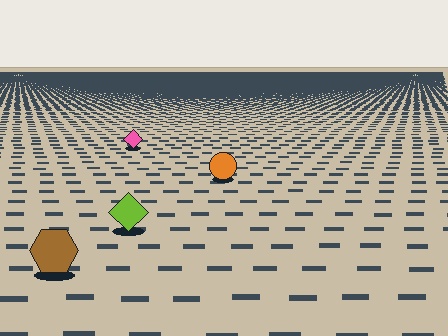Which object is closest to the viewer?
The brown hexagon is closest. The texture marks near it are larger and more spread out.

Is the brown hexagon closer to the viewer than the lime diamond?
Yes. The brown hexagon is closer — you can tell from the texture gradient: the ground texture is coarser near it.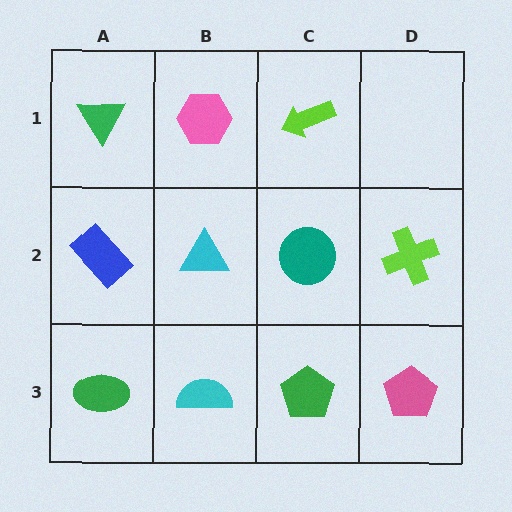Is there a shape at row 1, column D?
No, that cell is empty.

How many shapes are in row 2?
4 shapes.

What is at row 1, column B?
A pink hexagon.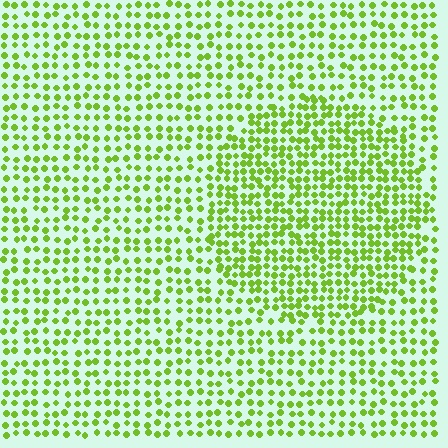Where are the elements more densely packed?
The elements are more densely packed inside the circle boundary.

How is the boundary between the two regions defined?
The boundary is defined by a change in element density (approximately 1.6x ratio). All elements are the same color, size, and shape.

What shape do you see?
I see a circle.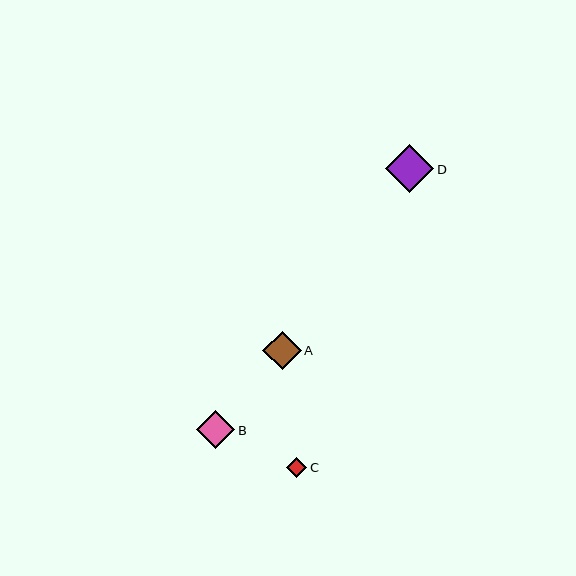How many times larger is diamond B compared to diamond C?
Diamond B is approximately 1.9 times the size of diamond C.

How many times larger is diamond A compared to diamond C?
Diamond A is approximately 1.9 times the size of diamond C.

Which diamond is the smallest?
Diamond C is the smallest with a size of approximately 20 pixels.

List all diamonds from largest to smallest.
From largest to smallest: D, A, B, C.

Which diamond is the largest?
Diamond D is the largest with a size of approximately 48 pixels.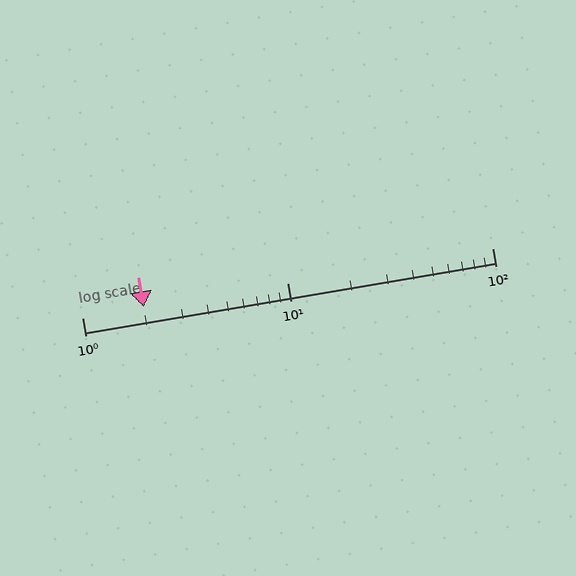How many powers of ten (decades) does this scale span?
The scale spans 2 decades, from 1 to 100.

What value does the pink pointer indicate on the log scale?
The pointer indicates approximately 2.